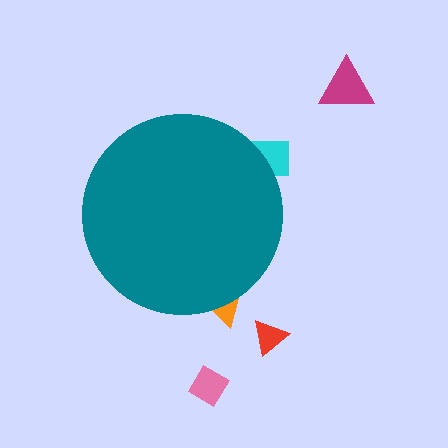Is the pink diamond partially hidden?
No, the pink diamond is fully visible.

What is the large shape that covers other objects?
A teal circle.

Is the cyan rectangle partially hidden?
Yes, the cyan rectangle is partially hidden behind the teal circle.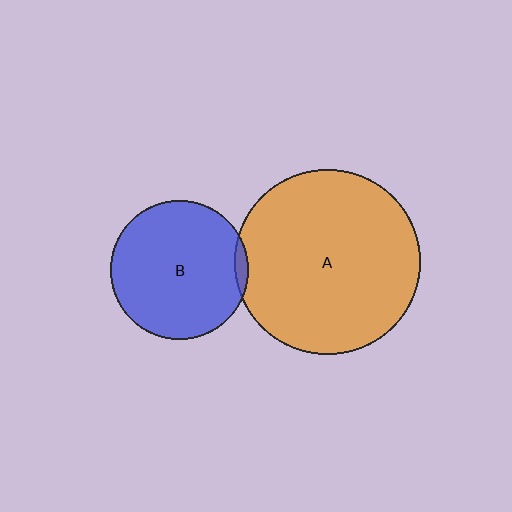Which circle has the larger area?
Circle A (orange).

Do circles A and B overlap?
Yes.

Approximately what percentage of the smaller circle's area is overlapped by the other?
Approximately 5%.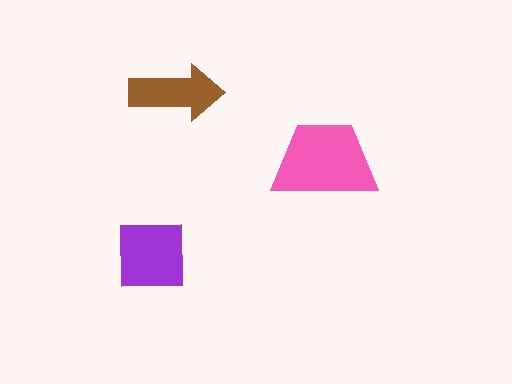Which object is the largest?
The pink trapezoid.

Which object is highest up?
The brown arrow is topmost.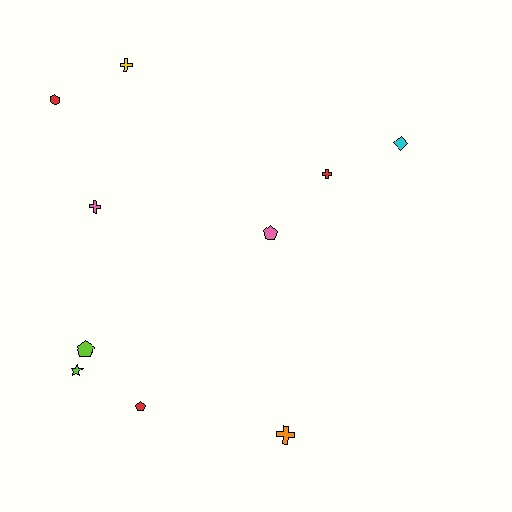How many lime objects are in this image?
There are 2 lime objects.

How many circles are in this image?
There are no circles.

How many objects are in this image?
There are 10 objects.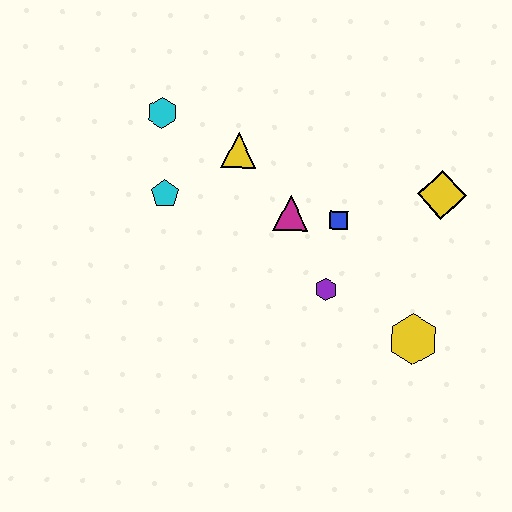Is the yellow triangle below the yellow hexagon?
No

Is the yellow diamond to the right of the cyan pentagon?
Yes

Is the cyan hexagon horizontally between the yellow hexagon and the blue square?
No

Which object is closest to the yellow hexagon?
The purple hexagon is closest to the yellow hexagon.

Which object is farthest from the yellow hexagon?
The cyan hexagon is farthest from the yellow hexagon.